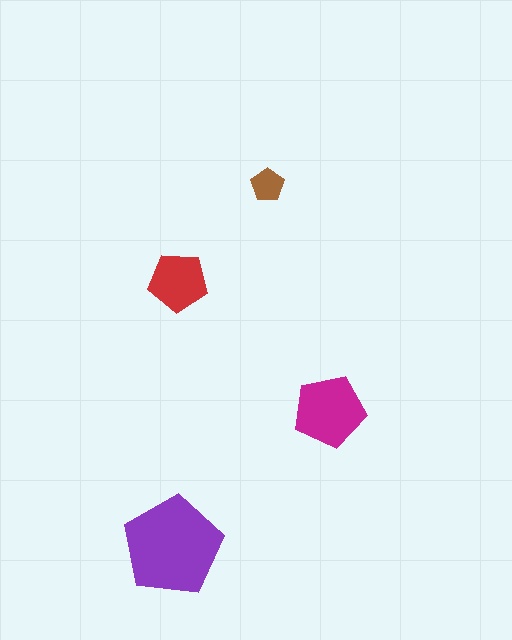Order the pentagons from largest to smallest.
the purple one, the magenta one, the red one, the brown one.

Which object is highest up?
The brown pentagon is topmost.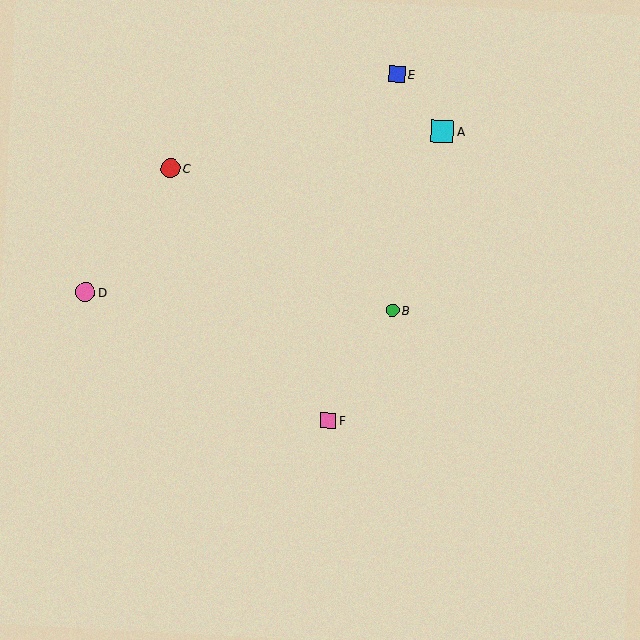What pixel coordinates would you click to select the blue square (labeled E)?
Click at (397, 74) to select the blue square E.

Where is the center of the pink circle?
The center of the pink circle is at (85, 292).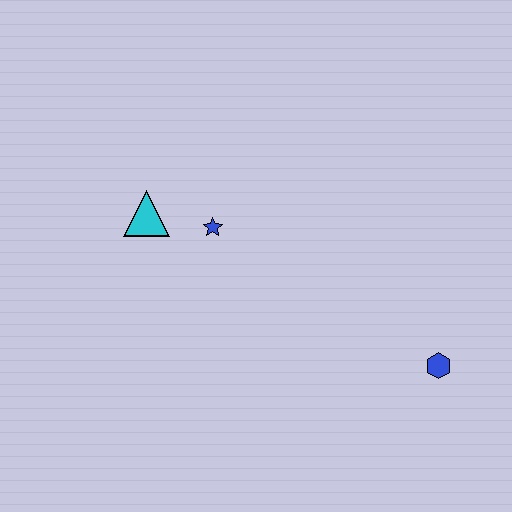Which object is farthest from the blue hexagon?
The cyan triangle is farthest from the blue hexagon.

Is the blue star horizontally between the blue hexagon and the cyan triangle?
Yes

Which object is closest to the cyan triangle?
The blue star is closest to the cyan triangle.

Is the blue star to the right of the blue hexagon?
No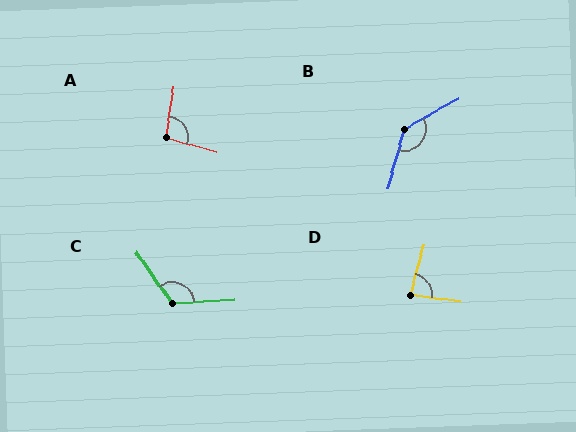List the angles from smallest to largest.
D (83°), A (97°), C (122°), B (134°).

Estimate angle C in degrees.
Approximately 122 degrees.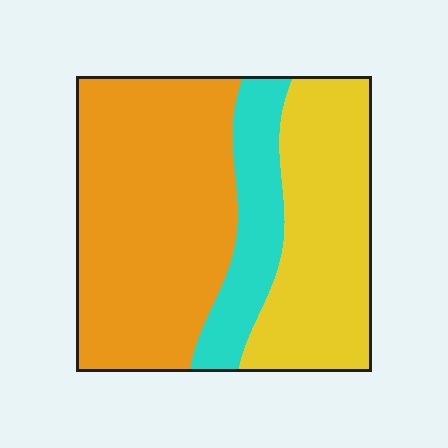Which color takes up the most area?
Orange, at roughly 50%.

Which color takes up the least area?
Cyan, at roughly 15%.